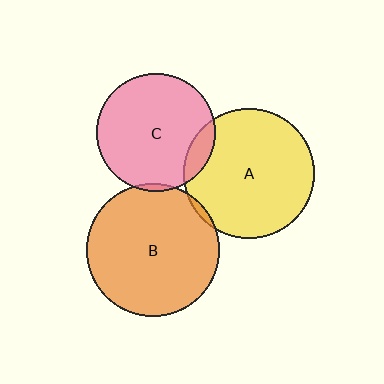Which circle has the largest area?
Circle B (orange).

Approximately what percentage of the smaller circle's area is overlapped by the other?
Approximately 5%.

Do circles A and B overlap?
Yes.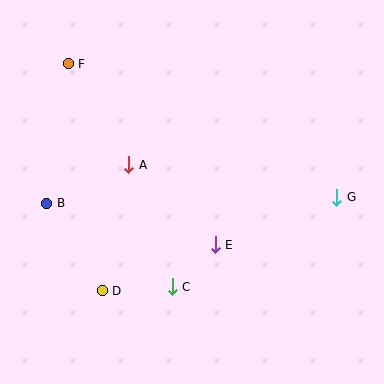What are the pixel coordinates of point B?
Point B is at (47, 203).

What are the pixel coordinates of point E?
Point E is at (215, 245).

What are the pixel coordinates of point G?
Point G is at (337, 197).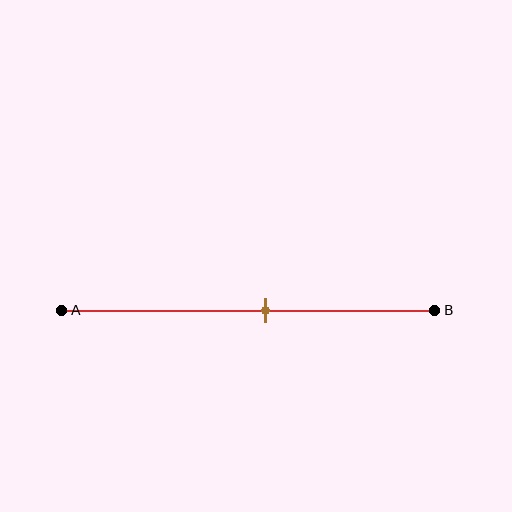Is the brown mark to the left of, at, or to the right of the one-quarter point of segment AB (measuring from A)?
The brown mark is to the right of the one-quarter point of segment AB.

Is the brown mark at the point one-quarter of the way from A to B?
No, the mark is at about 55% from A, not at the 25% one-quarter point.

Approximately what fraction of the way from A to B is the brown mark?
The brown mark is approximately 55% of the way from A to B.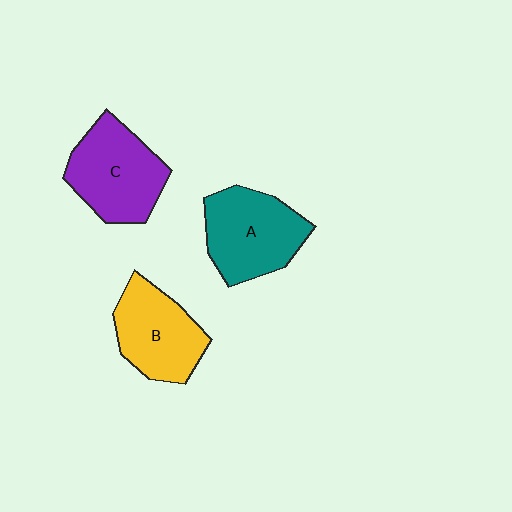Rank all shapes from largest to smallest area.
From largest to smallest: C (purple), A (teal), B (yellow).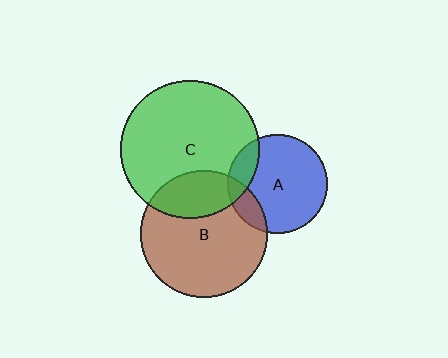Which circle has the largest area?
Circle C (green).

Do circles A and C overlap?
Yes.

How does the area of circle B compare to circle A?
Approximately 1.6 times.